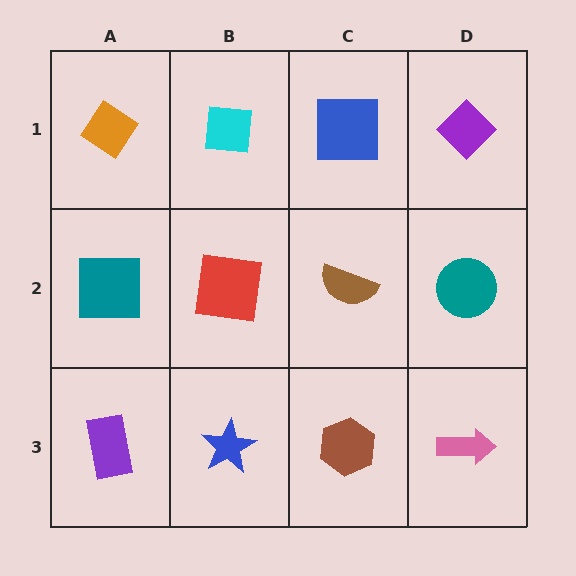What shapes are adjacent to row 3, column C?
A brown semicircle (row 2, column C), a blue star (row 3, column B), a pink arrow (row 3, column D).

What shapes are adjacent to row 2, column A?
An orange diamond (row 1, column A), a purple rectangle (row 3, column A), a red square (row 2, column B).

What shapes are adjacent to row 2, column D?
A purple diamond (row 1, column D), a pink arrow (row 3, column D), a brown semicircle (row 2, column C).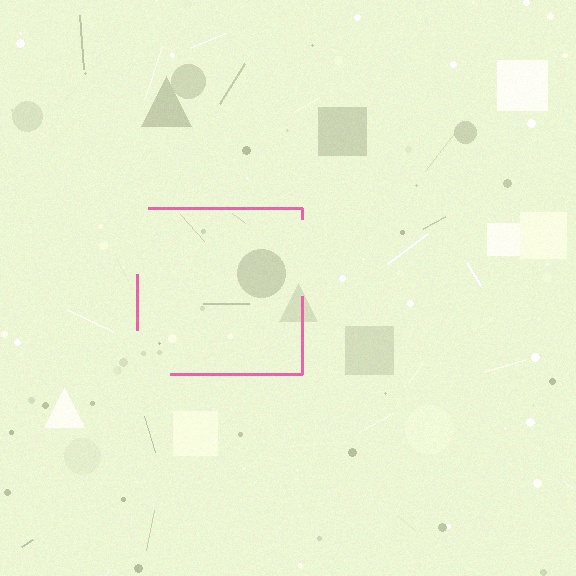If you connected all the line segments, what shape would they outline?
They would outline a square.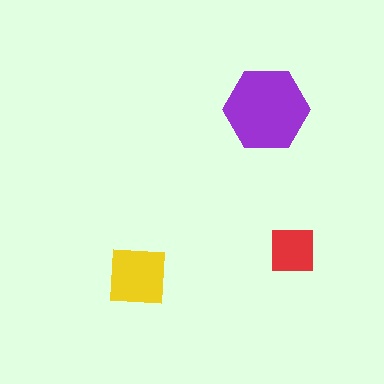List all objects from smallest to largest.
The red square, the yellow square, the purple hexagon.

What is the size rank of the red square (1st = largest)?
3rd.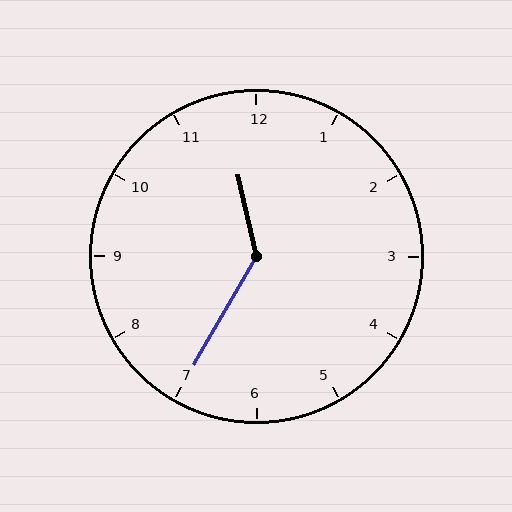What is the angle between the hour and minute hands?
Approximately 138 degrees.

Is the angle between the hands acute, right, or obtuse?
It is obtuse.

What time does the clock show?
11:35.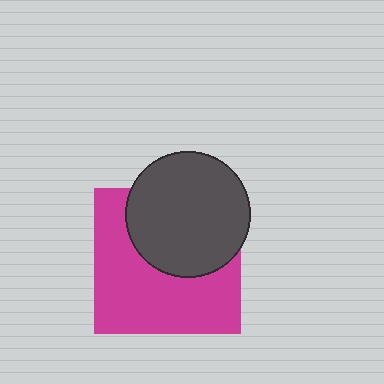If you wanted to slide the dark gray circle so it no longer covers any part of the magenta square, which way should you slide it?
Slide it up — that is the most direct way to separate the two shapes.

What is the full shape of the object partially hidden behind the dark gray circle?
The partially hidden object is a magenta square.